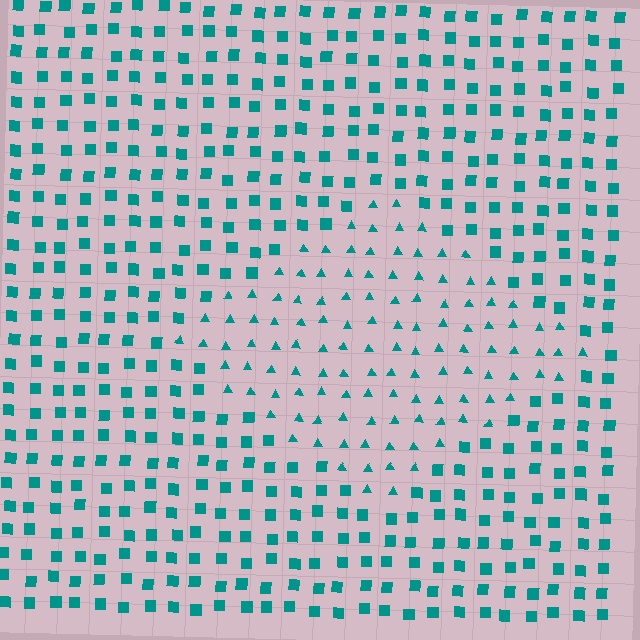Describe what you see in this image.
The image is filled with small teal elements arranged in a uniform grid. A diamond-shaped region contains triangles, while the surrounding area contains squares. The boundary is defined purely by the change in element shape.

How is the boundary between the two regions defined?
The boundary is defined by a change in element shape: triangles inside vs. squares outside. All elements share the same color and spacing.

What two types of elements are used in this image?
The image uses triangles inside the diamond region and squares outside it.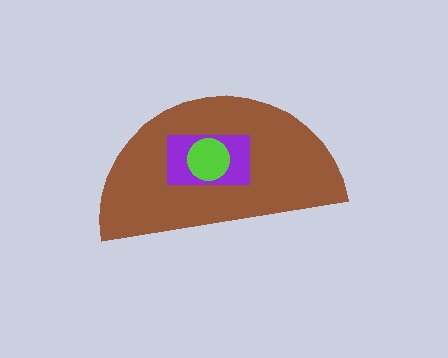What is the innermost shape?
The lime circle.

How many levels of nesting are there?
3.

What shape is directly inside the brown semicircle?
The purple rectangle.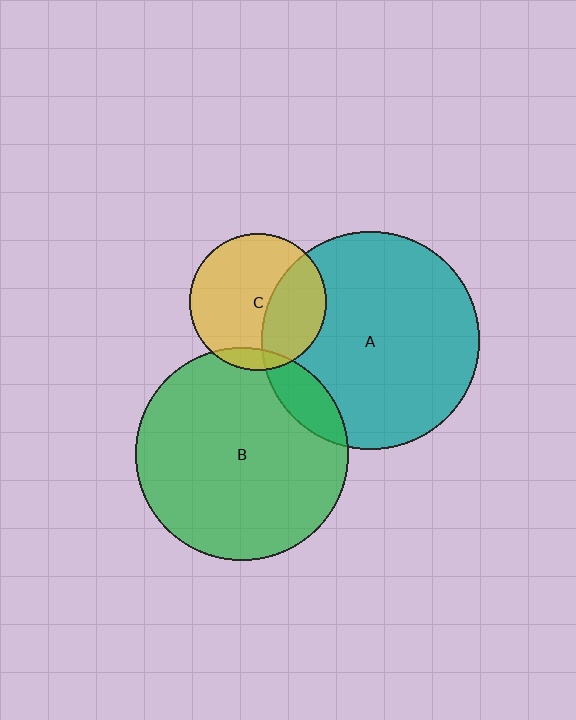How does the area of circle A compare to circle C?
Approximately 2.5 times.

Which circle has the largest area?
Circle A (teal).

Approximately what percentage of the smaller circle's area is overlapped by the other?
Approximately 10%.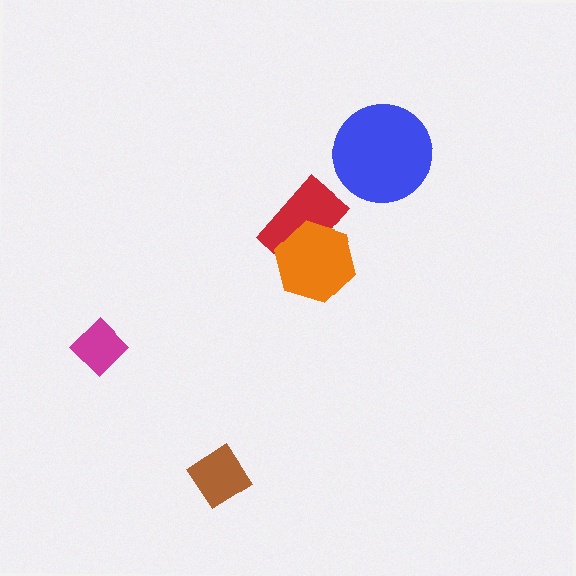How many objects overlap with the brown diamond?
0 objects overlap with the brown diamond.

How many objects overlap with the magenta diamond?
0 objects overlap with the magenta diamond.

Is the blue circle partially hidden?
No, no other shape covers it.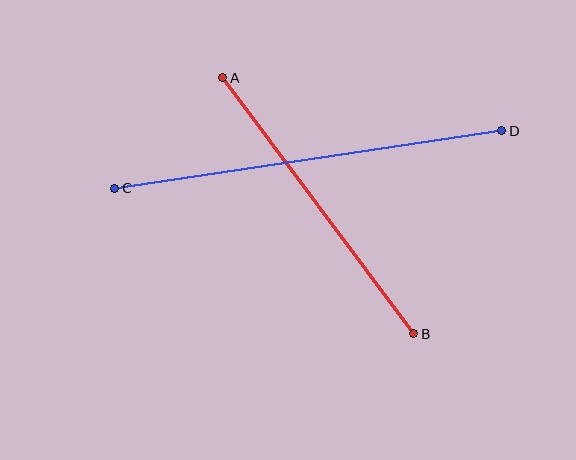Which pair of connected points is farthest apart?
Points C and D are farthest apart.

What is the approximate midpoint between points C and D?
The midpoint is at approximately (308, 160) pixels.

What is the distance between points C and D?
The distance is approximately 391 pixels.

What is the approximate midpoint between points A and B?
The midpoint is at approximately (318, 206) pixels.